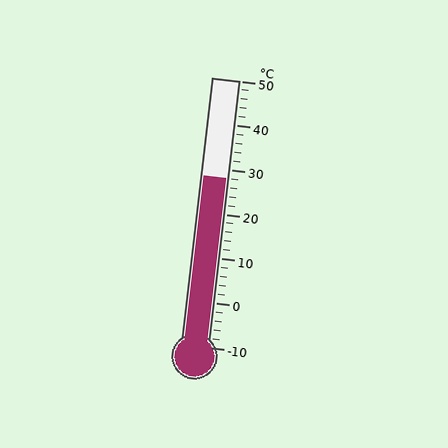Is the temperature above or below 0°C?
The temperature is above 0°C.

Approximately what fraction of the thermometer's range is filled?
The thermometer is filled to approximately 65% of its range.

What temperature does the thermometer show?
The thermometer shows approximately 28°C.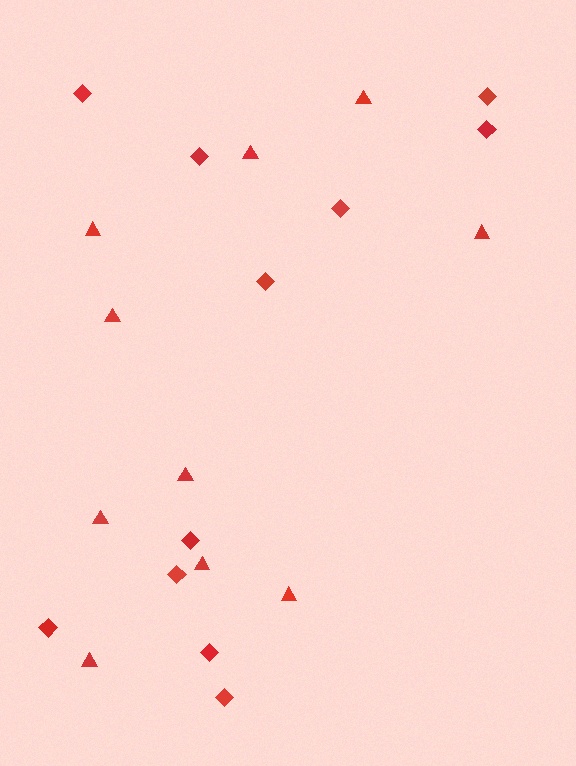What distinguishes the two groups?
There are 2 groups: one group of diamonds (11) and one group of triangles (10).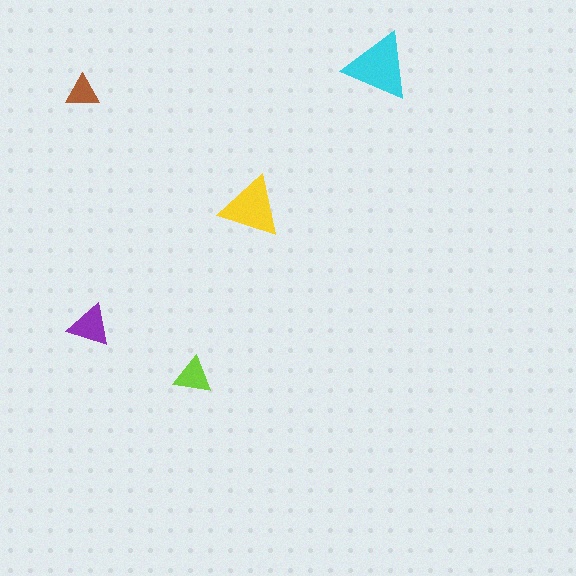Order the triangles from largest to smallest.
the cyan one, the yellow one, the purple one, the lime one, the brown one.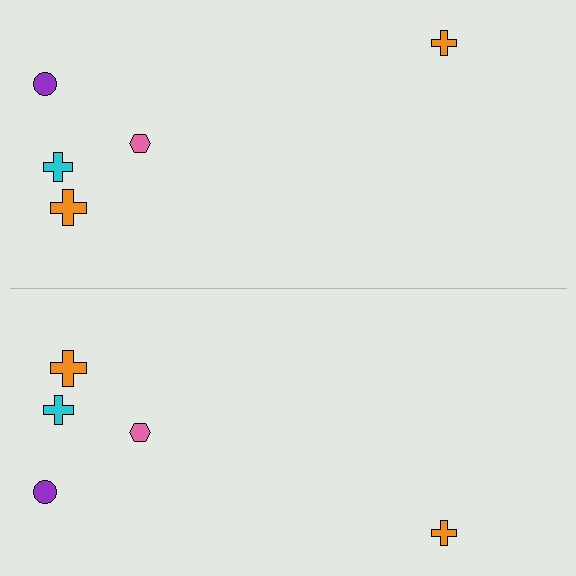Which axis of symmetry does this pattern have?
The pattern has a horizontal axis of symmetry running through the center of the image.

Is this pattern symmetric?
Yes, this pattern has bilateral (reflection) symmetry.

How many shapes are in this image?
There are 10 shapes in this image.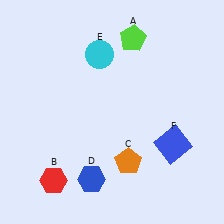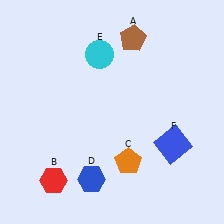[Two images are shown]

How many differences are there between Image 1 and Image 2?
There is 1 difference between the two images.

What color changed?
The pentagon (A) changed from lime in Image 1 to brown in Image 2.